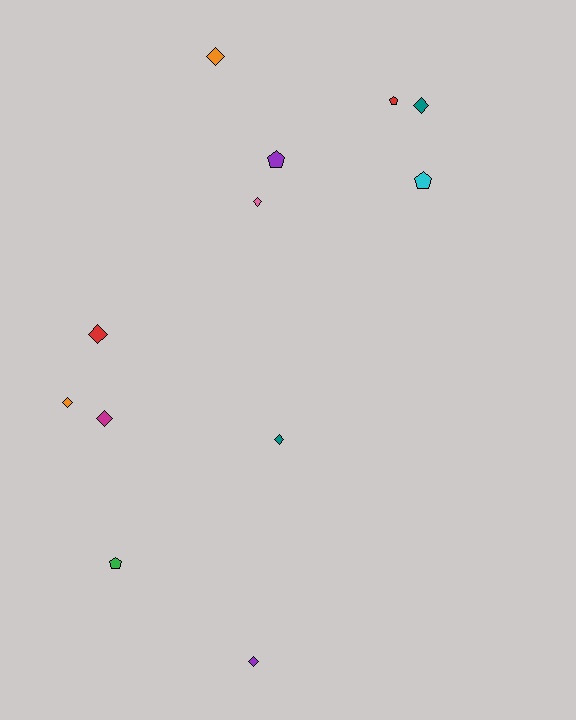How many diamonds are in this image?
There are 8 diamonds.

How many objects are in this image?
There are 12 objects.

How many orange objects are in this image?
There are 2 orange objects.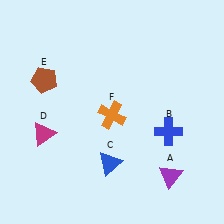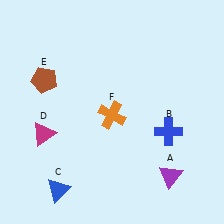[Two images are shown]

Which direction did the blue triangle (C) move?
The blue triangle (C) moved left.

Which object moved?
The blue triangle (C) moved left.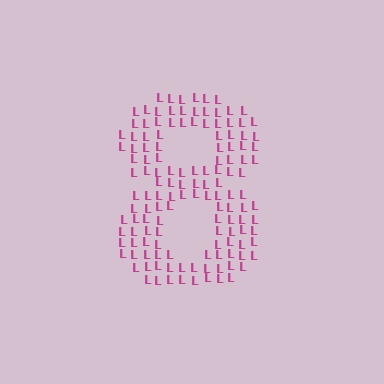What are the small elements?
The small elements are letter L's.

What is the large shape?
The large shape is the digit 8.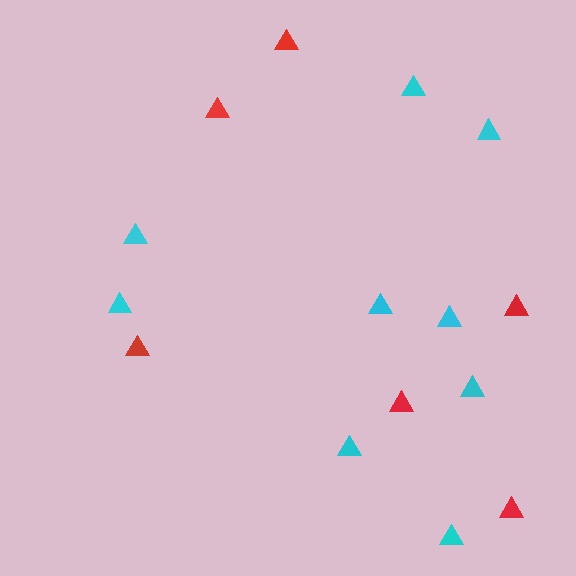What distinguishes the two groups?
There are 2 groups: one group of cyan triangles (9) and one group of red triangles (6).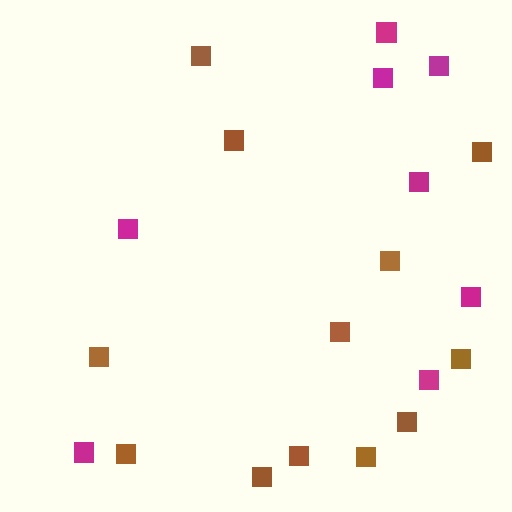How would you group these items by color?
There are 2 groups: one group of magenta squares (8) and one group of brown squares (12).